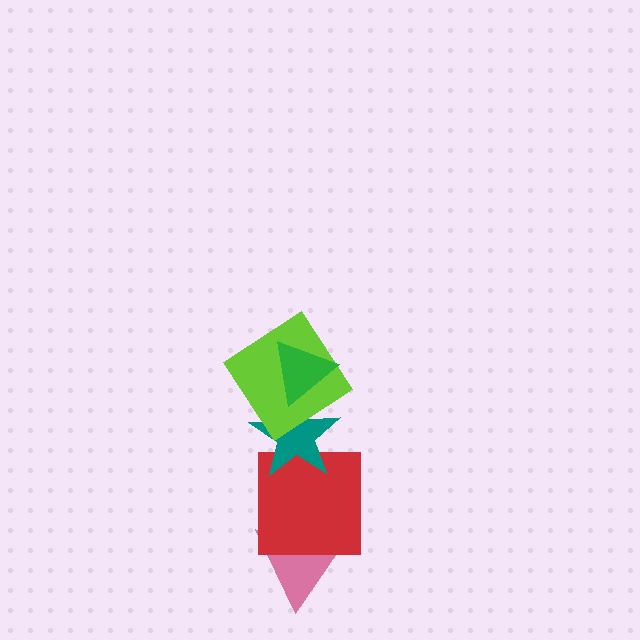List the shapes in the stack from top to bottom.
From top to bottom: the green triangle, the lime diamond, the teal star, the red square, the pink triangle.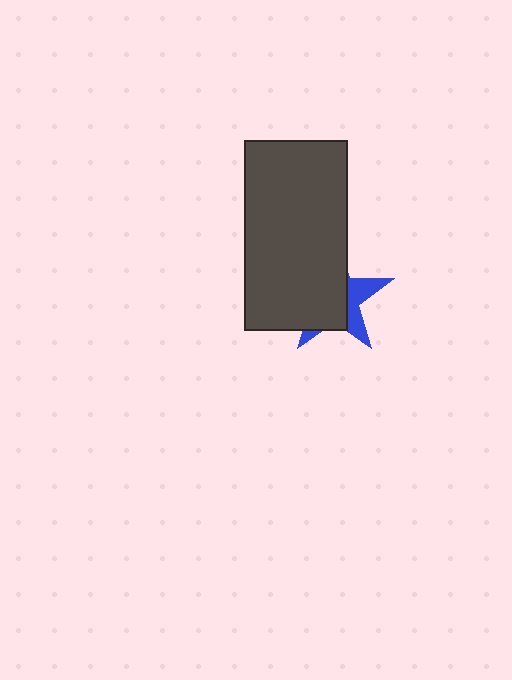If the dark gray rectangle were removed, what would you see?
You would see the complete blue star.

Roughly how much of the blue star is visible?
A small part of it is visible (roughly 33%).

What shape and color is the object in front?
The object in front is a dark gray rectangle.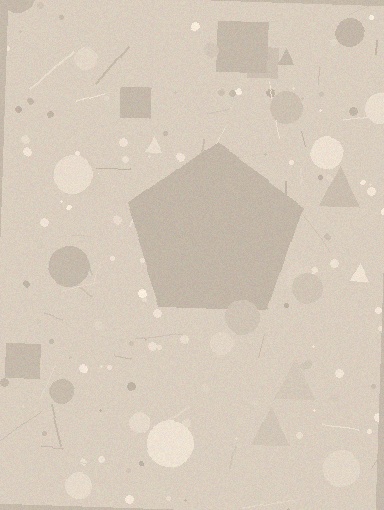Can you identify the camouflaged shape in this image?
The camouflaged shape is a pentagon.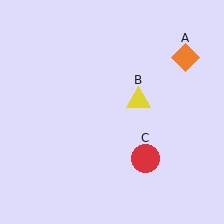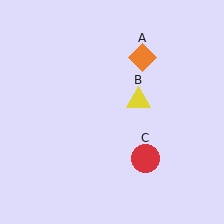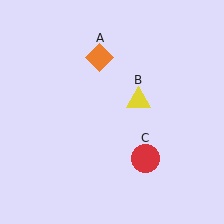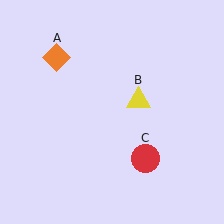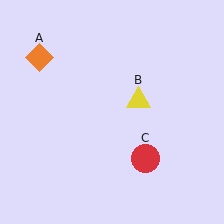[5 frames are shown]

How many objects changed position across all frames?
1 object changed position: orange diamond (object A).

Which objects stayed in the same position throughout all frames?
Yellow triangle (object B) and red circle (object C) remained stationary.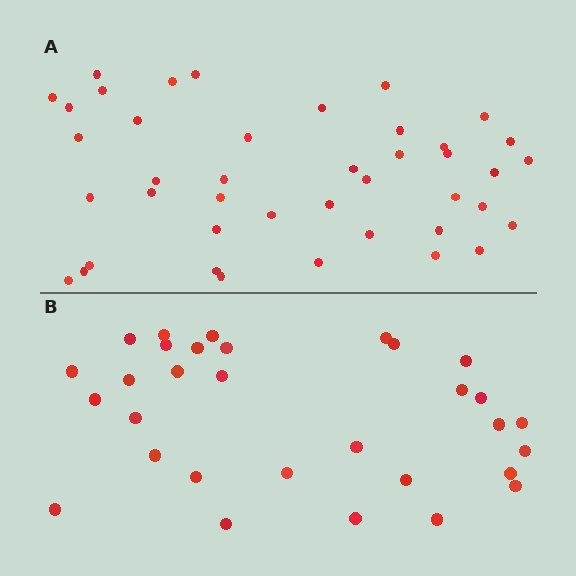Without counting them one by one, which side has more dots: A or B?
Region A (the top region) has more dots.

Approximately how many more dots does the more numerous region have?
Region A has roughly 12 or so more dots than region B.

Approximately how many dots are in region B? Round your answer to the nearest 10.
About 30 dots. (The exact count is 31, which rounds to 30.)